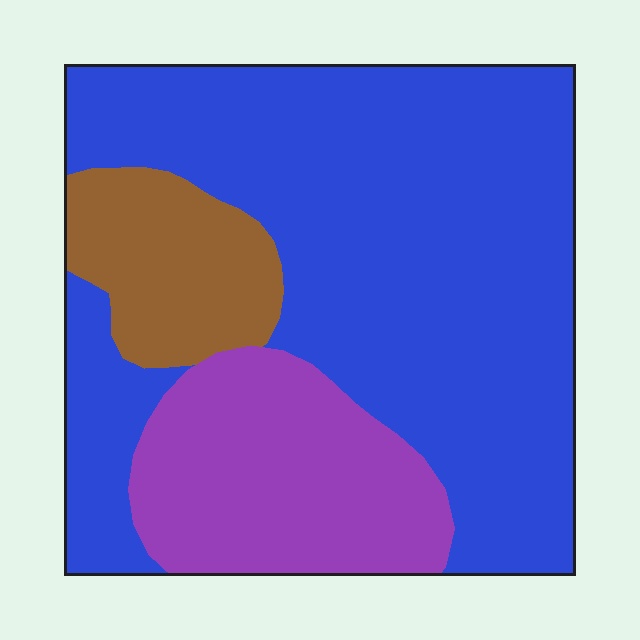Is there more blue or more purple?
Blue.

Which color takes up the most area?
Blue, at roughly 65%.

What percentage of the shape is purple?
Purple takes up about one fifth (1/5) of the shape.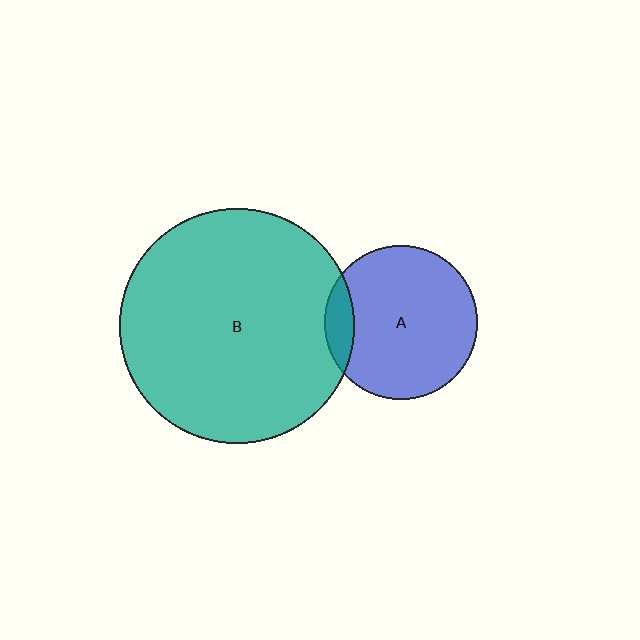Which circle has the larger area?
Circle B (teal).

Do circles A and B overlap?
Yes.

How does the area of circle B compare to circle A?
Approximately 2.3 times.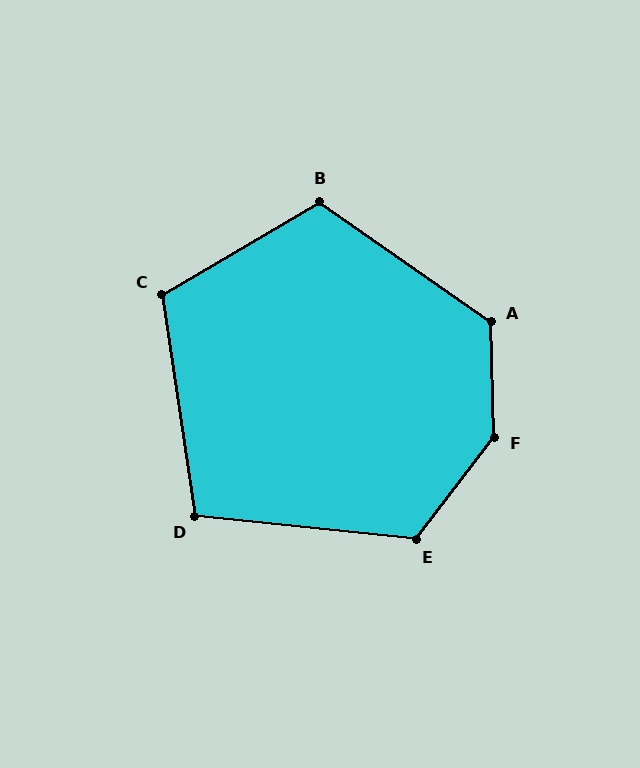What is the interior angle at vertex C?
Approximately 112 degrees (obtuse).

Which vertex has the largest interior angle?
F, at approximately 141 degrees.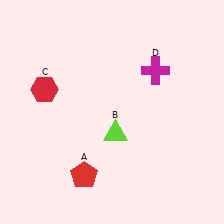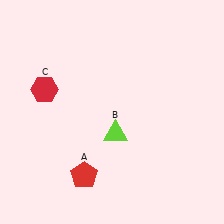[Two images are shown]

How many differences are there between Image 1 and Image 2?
There is 1 difference between the two images.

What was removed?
The magenta cross (D) was removed in Image 2.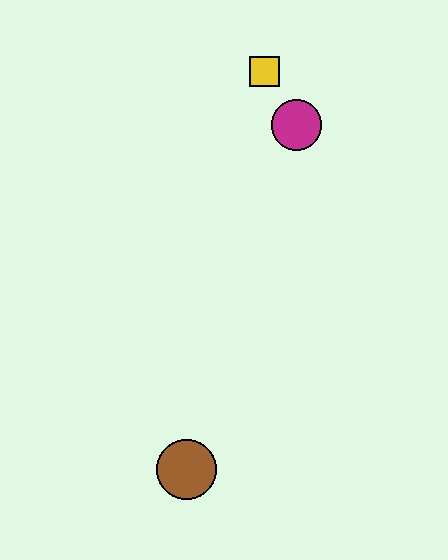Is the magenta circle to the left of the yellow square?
No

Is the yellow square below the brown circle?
No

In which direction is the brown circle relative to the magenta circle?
The brown circle is below the magenta circle.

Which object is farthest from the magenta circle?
The brown circle is farthest from the magenta circle.